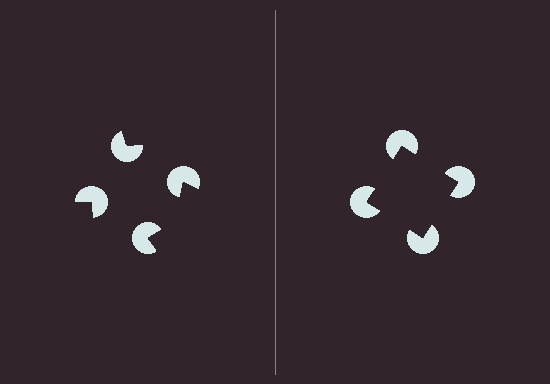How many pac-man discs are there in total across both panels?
8 — 4 on each side.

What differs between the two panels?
The pac-man discs are positioned identically on both sides; only the wedge orientations differ. On the right they align to a square; on the left they are misaligned.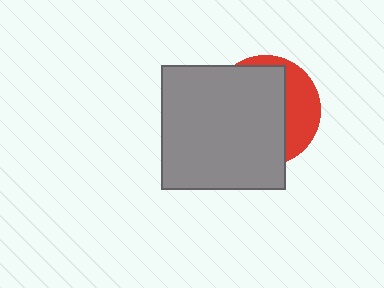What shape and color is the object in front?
The object in front is a gray square.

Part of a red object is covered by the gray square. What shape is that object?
It is a circle.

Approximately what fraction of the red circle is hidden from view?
Roughly 68% of the red circle is hidden behind the gray square.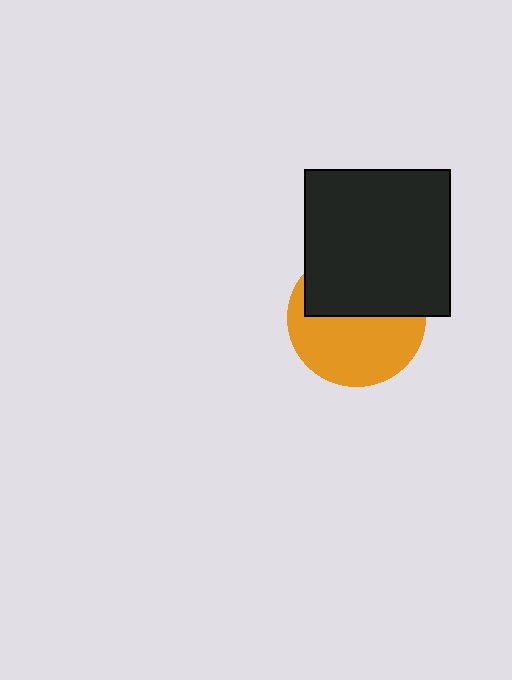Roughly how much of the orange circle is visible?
About half of it is visible (roughly 54%).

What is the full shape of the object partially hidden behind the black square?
The partially hidden object is an orange circle.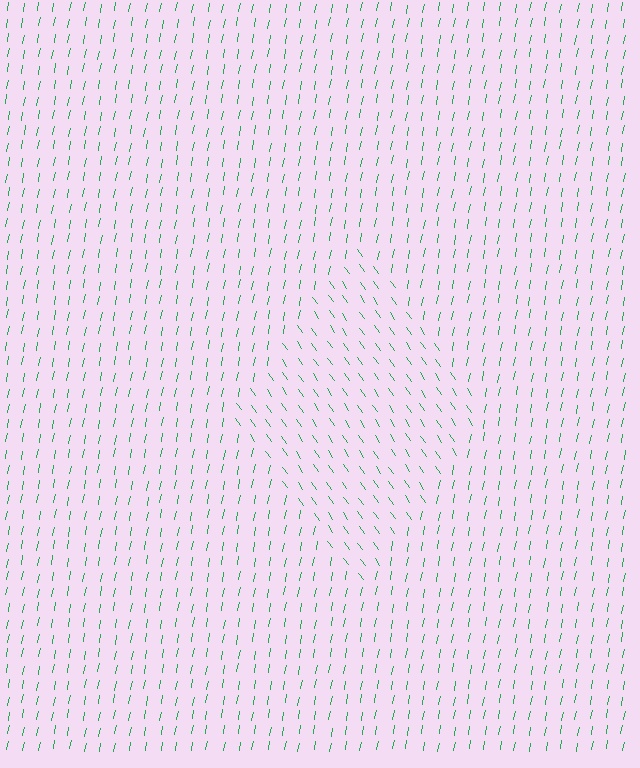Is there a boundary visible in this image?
Yes, there is a texture boundary formed by a change in line orientation.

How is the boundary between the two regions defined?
The boundary is defined purely by a change in line orientation (approximately 45 degrees difference). All lines are the same color and thickness.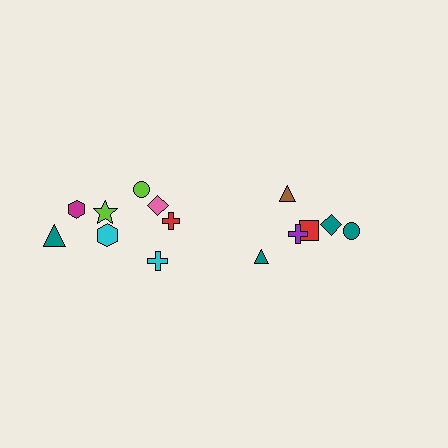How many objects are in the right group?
There are 6 objects.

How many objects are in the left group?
There are 8 objects.